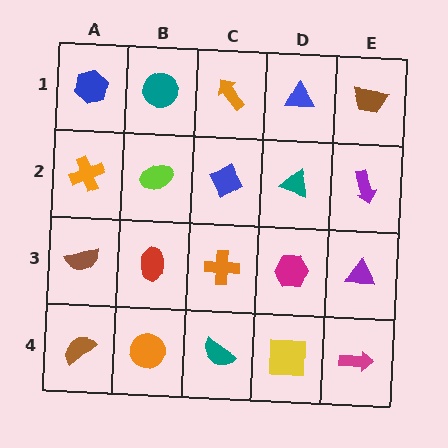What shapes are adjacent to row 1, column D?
A teal triangle (row 2, column D), an orange arrow (row 1, column C), a brown trapezoid (row 1, column E).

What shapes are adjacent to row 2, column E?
A brown trapezoid (row 1, column E), a purple triangle (row 3, column E), a teal triangle (row 2, column D).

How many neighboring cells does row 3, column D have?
4.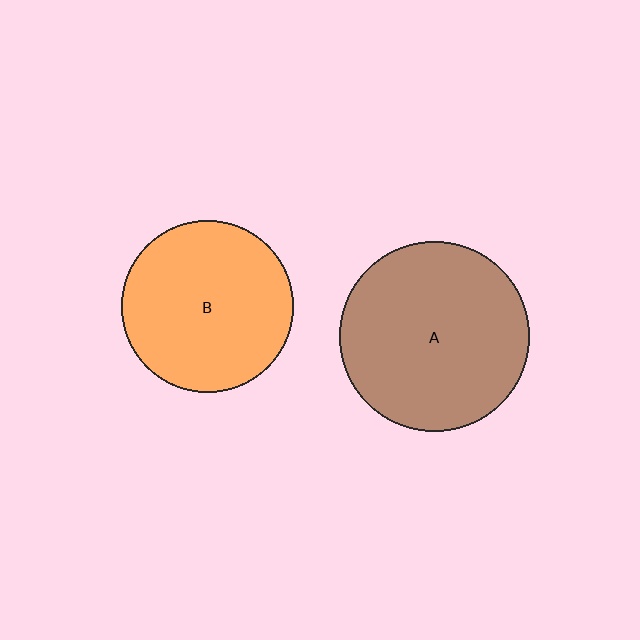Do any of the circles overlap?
No, none of the circles overlap.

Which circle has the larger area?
Circle A (brown).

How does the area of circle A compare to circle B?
Approximately 1.2 times.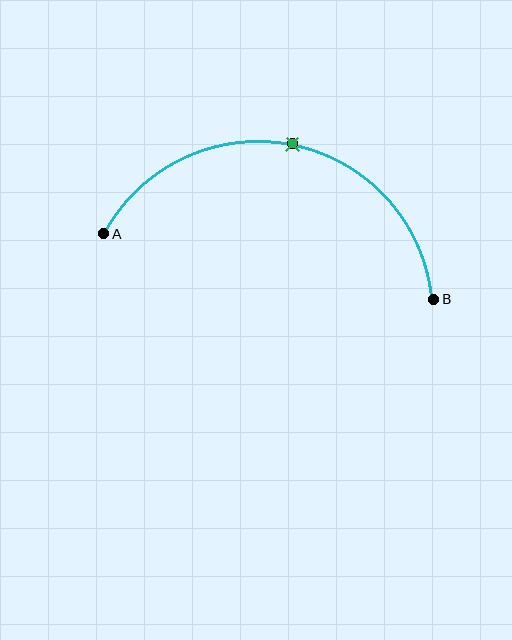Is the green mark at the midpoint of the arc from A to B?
Yes. The green mark lies on the arc at equal arc-length from both A and B — it is the arc midpoint.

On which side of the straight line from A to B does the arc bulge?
The arc bulges above the straight line connecting A and B.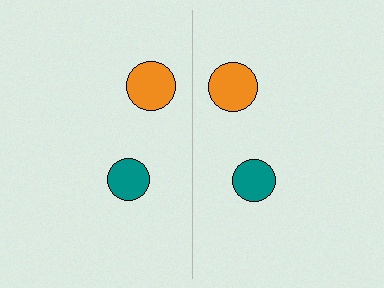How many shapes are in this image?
There are 4 shapes in this image.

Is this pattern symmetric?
Yes, this pattern has bilateral (reflection) symmetry.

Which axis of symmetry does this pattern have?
The pattern has a vertical axis of symmetry running through the center of the image.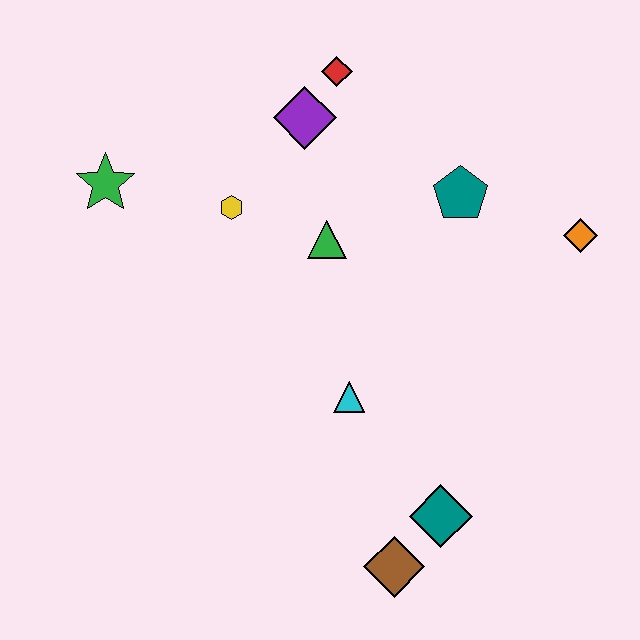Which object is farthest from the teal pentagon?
The brown diamond is farthest from the teal pentagon.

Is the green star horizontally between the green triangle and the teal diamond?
No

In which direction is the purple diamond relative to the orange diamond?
The purple diamond is to the left of the orange diamond.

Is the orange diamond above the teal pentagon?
No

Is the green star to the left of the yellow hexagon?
Yes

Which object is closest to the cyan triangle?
The teal diamond is closest to the cyan triangle.